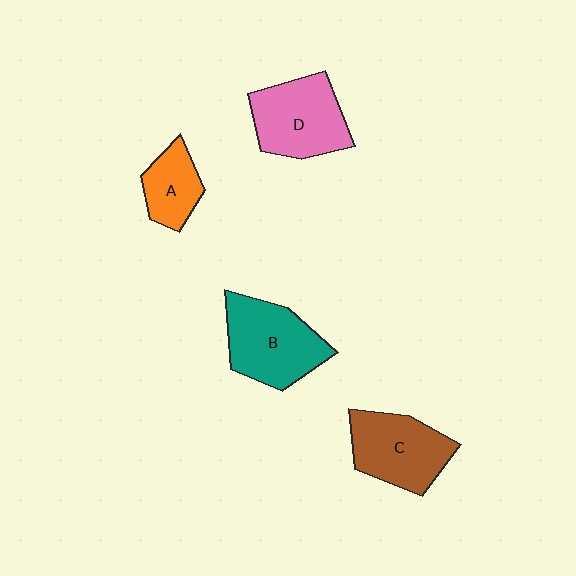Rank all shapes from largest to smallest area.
From largest to smallest: B (teal), D (pink), C (brown), A (orange).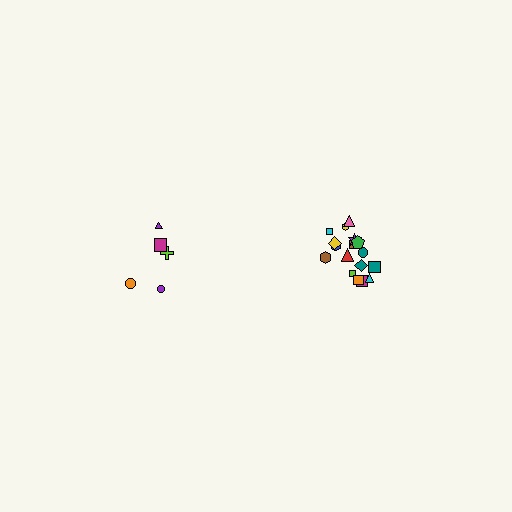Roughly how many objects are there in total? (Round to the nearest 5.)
Roughly 25 objects in total.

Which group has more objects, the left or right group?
The right group.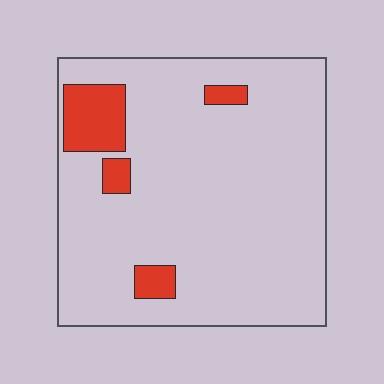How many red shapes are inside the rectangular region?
4.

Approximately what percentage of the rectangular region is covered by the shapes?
Approximately 10%.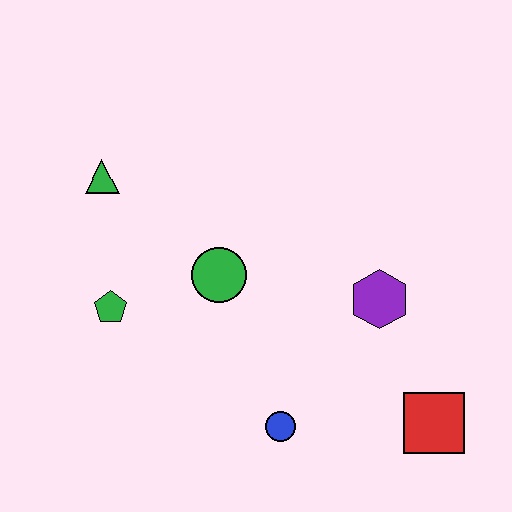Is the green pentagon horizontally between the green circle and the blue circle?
No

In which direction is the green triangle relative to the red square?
The green triangle is to the left of the red square.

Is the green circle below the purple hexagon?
No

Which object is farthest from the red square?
The green triangle is farthest from the red square.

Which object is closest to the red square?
The purple hexagon is closest to the red square.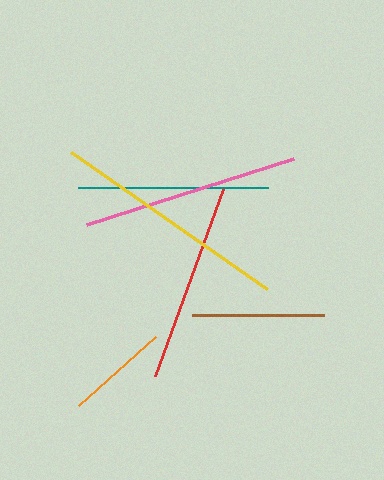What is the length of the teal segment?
The teal segment is approximately 190 pixels long.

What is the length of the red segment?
The red segment is approximately 199 pixels long.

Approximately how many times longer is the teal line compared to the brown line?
The teal line is approximately 1.4 times the length of the brown line.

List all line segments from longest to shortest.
From longest to shortest: yellow, pink, red, teal, brown, orange.